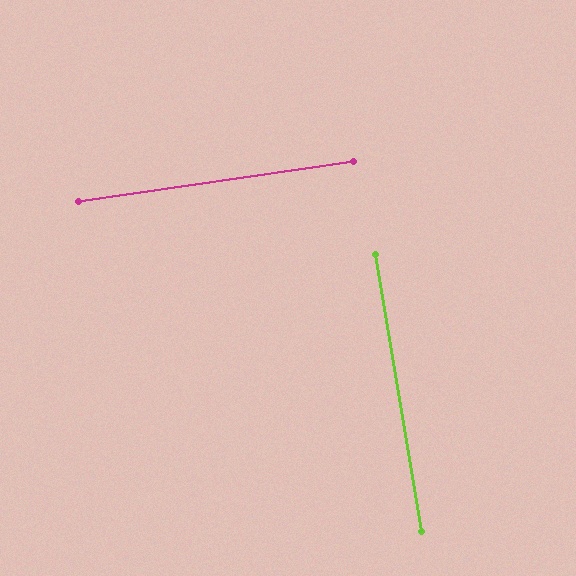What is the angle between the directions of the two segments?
Approximately 89 degrees.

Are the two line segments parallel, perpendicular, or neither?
Perpendicular — they meet at approximately 89°.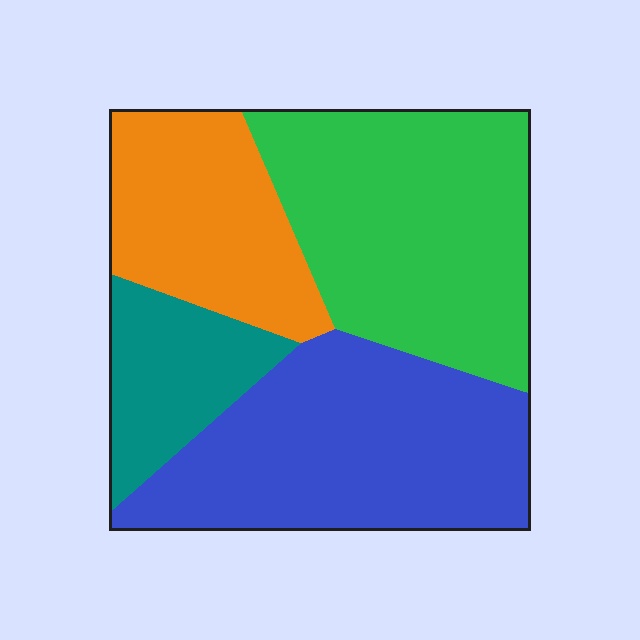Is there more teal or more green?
Green.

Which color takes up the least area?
Teal, at roughly 15%.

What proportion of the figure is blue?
Blue covers roughly 35% of the figure.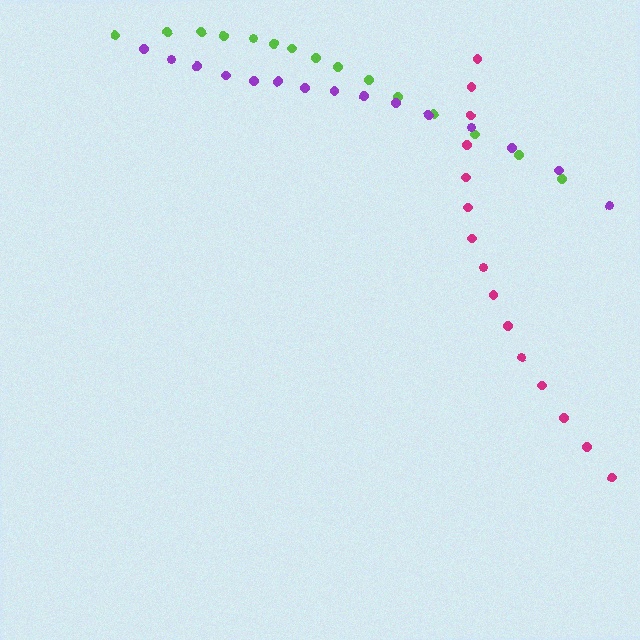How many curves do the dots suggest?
There are 3 distinct paths.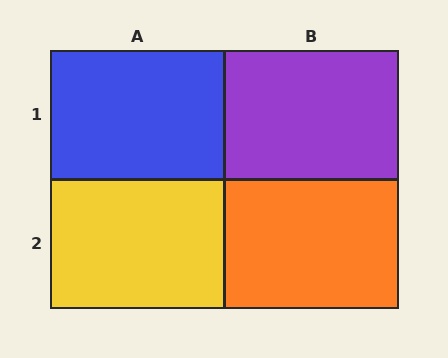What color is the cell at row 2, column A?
Yellow.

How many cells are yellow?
1 cell is yellow.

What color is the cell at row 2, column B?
Orange.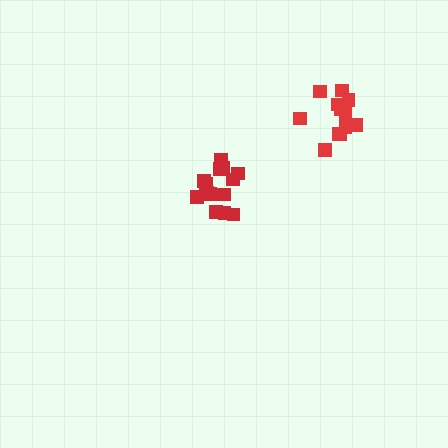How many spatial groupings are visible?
There are 2 spatial groupings.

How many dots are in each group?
Group 1: 14 dots, Group 2: 14 dots (28 total).